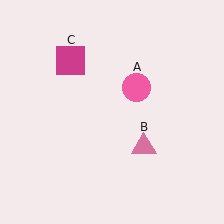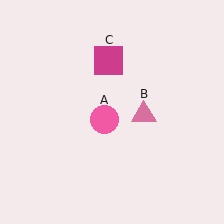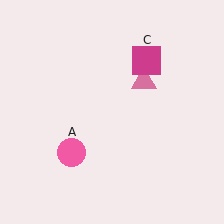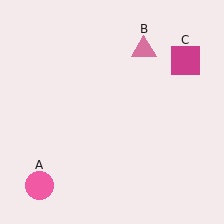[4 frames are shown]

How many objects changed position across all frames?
3 objects changed position: pink circle (object A), pink triangle (object B), magenta square (object C).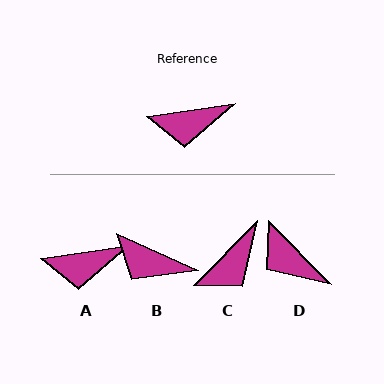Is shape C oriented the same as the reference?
No, it is off by about 37 degrees.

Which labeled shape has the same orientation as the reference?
A.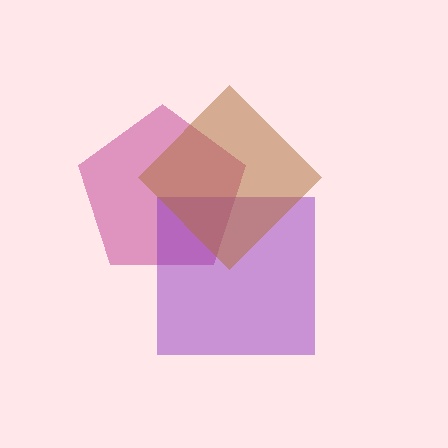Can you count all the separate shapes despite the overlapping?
Yes, there are 3 separate shapes.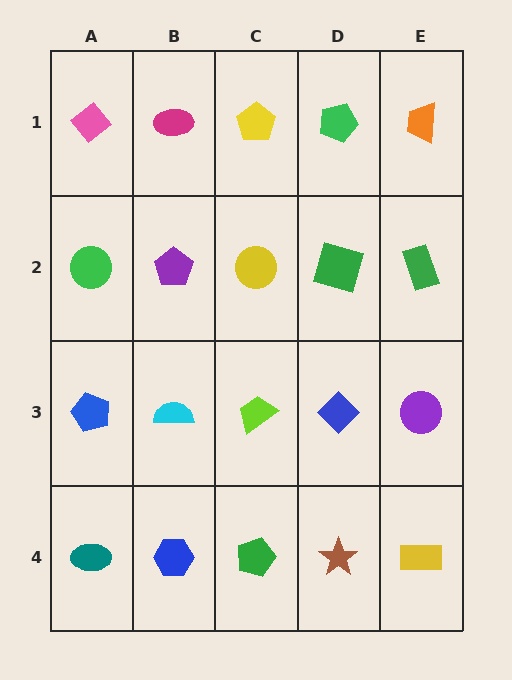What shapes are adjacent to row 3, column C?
A yellow circle (row 2, column C), a green pentagon (row 4, column C), a cyan semicircle (row 3, column B), a blue diamond (row 3, column D).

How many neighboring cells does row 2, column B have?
4.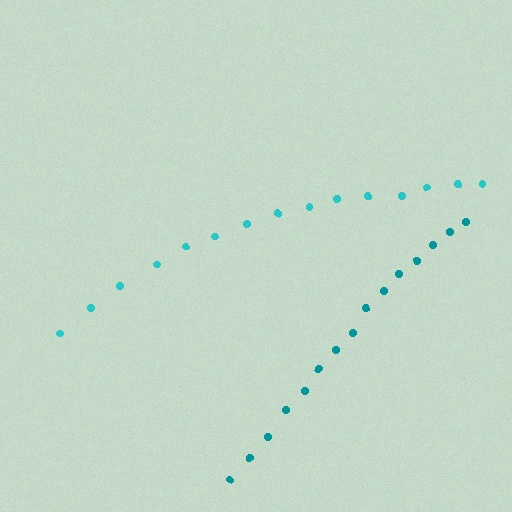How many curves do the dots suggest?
There are 2 distinct paths.